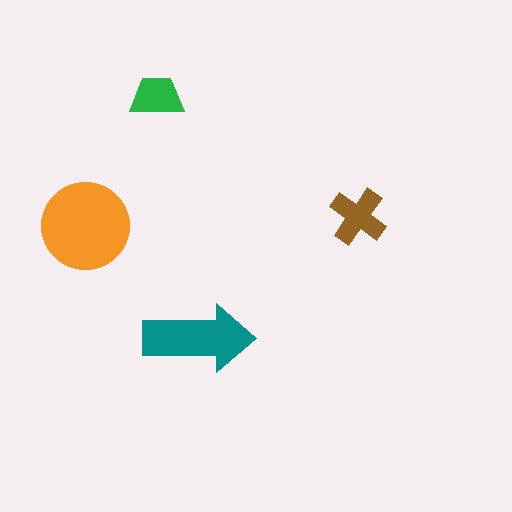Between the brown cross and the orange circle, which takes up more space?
The orange circle.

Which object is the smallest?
The green trapezoid.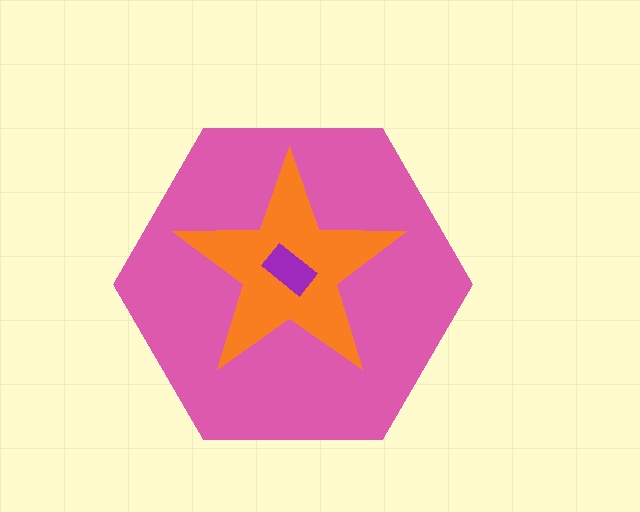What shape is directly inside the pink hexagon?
The orange star.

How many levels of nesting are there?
3.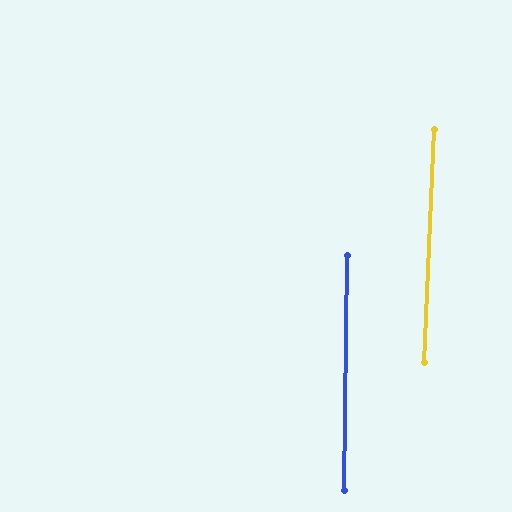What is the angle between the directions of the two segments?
Approximately 2 degrees.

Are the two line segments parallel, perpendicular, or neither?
Parallel — their directions differ by only 1.6°.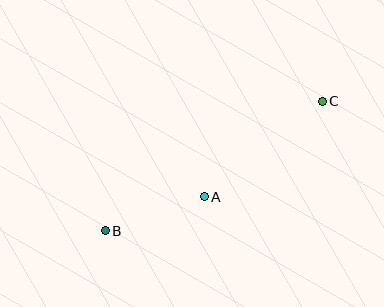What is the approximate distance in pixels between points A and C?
The distance between A and C is approximately 152 pixels.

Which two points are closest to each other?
Points A and B are closest to each other.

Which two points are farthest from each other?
Points B and C are farthest from each other.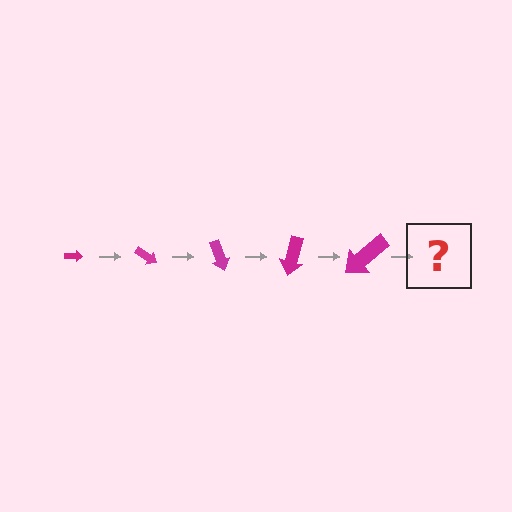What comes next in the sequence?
The next element should be an arrow, larger than the previous one and rotated 175 degrees from the start.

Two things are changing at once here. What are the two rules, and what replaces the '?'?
The two rules are that the arrow grows larger each step and it rotates 35 degrees each step. The '?' should be an arrow, larger than the previous one and rotated 175 degrees from the start.